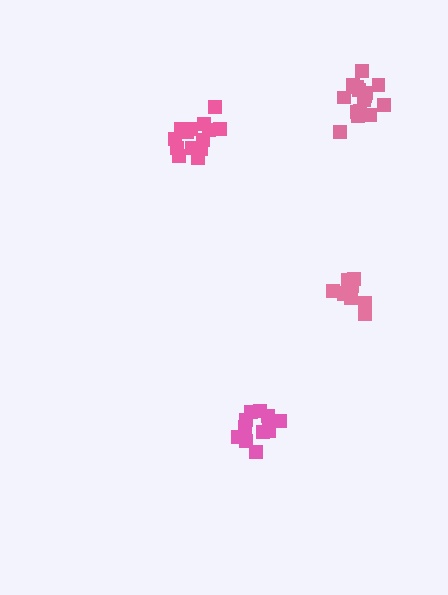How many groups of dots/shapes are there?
There are 4 groups.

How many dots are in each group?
Group 1: 13 dots, Group 2: 10 dots, Group 3: 16 dots, Group 4: 14 dots (53 total).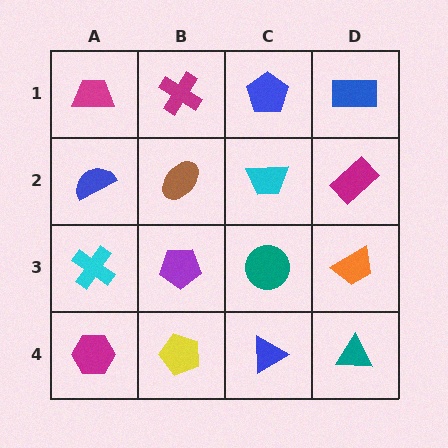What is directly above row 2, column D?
A blue rectangle.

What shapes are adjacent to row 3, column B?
A brown ellipse (row 2, column B), a yellow pentagon (row 4, column B), a cyan cross (row 3, column A), a teal circle (row 3, column C).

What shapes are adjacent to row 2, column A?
A magenta trapezoid (row 1, column A), a cyan cross (row 3, column A), a brown ellipse (row 2, column B).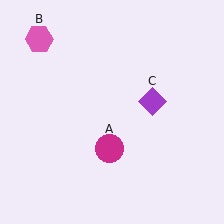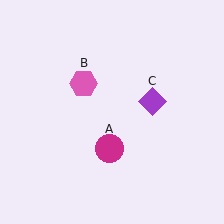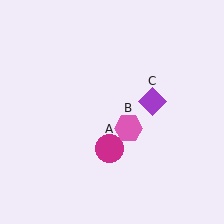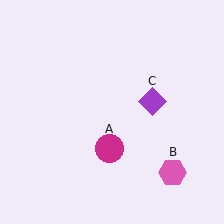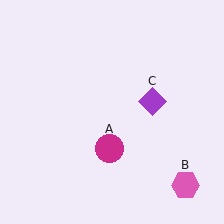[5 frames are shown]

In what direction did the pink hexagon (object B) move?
The pink hexagon (object B) moved down and to the right.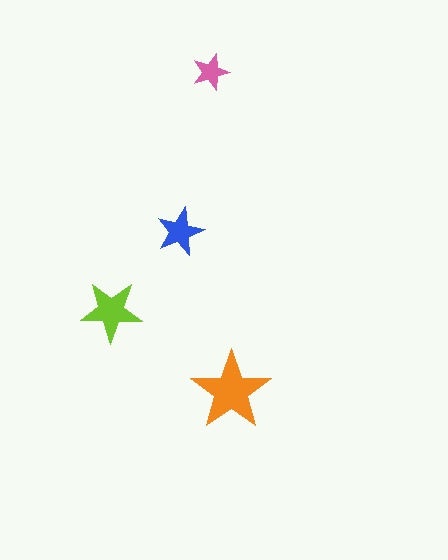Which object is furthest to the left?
The lime star is leftmost.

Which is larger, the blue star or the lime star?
The lime one.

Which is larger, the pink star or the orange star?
The orange one.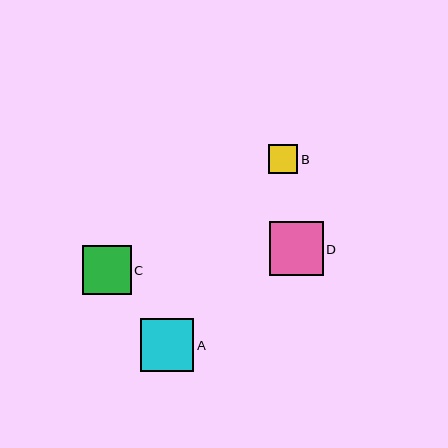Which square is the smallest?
Square B is the smallest with a size of approximately 29 pixels.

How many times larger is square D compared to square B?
Square D is approximately 1.8 times the size of square B.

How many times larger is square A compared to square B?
Square A is approximately 1.8 times the size of square B.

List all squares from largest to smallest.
From largest to smallest: D, A, C, B.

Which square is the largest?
Square D is the largest with a size of approximately 54 pixels.